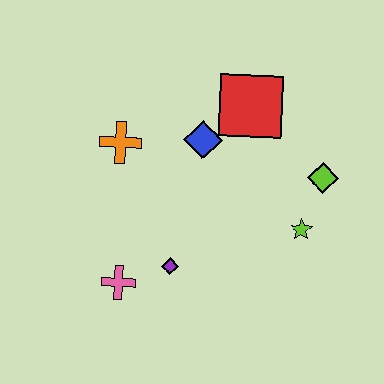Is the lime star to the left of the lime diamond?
Yes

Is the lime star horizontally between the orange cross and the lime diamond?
Yes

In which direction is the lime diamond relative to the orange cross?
The lime diamond is to the right of the orange cross.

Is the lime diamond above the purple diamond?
Yes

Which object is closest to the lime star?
The lime diamond is closest to the lime star.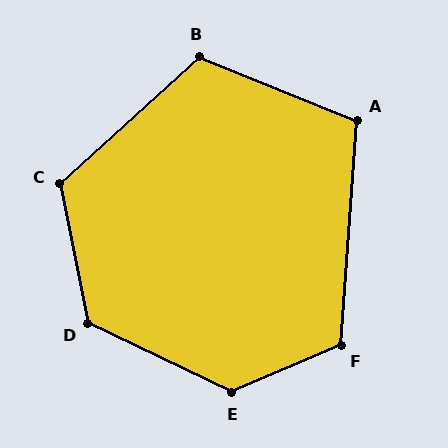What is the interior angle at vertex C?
Approximately 121 degrees (obtuse).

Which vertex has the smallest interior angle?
A, at approximately 108 degrees.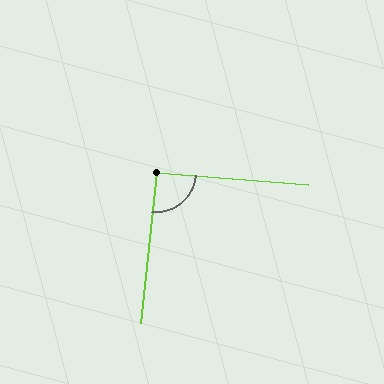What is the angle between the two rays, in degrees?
Approximately 91 degrees.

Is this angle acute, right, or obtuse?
It is approximately a right angle.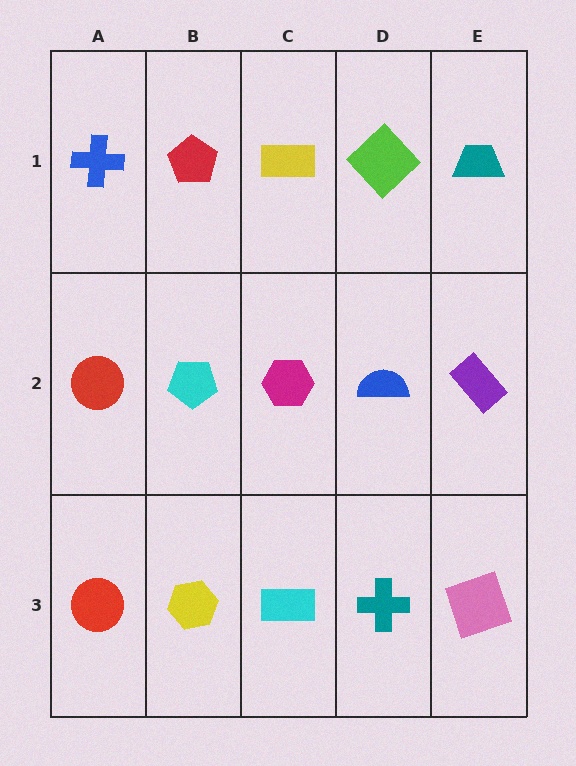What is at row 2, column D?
A blue semicircle.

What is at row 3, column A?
A red circle.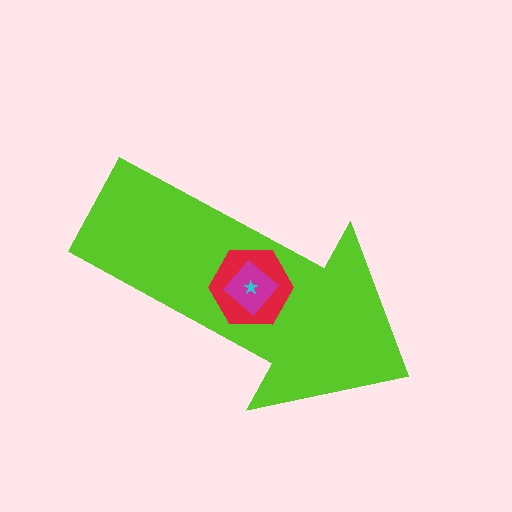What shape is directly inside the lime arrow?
The red hexagon.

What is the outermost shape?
The lime arrow.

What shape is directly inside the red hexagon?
The magenta diamond.